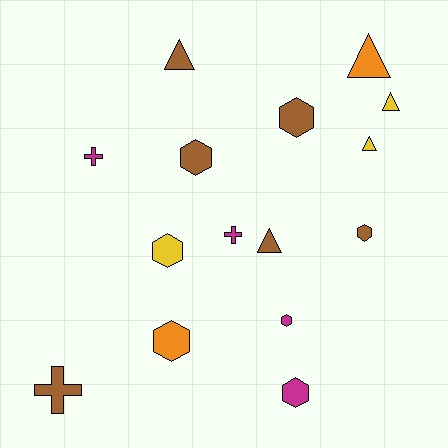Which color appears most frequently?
Brown, with 6 objects.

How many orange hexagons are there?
There is 1 orange hexagon.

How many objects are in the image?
There are 15 objects.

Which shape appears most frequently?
Hexagon, with 7 objects.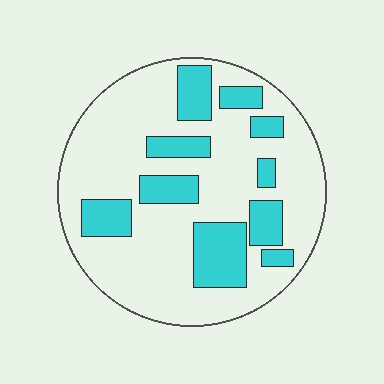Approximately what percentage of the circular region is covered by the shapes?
Approximately 25%.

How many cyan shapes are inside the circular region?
10.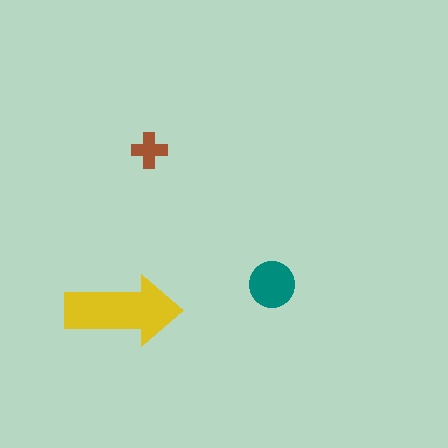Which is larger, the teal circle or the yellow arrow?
The yellow arrow.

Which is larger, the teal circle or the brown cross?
The teal circle.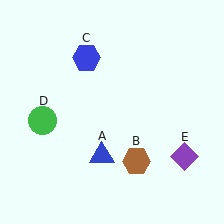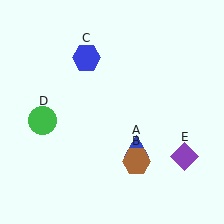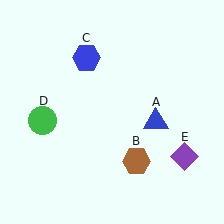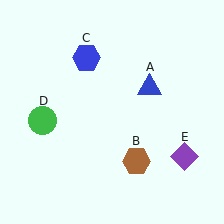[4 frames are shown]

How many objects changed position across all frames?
1 object changed position: blue triangle (object A).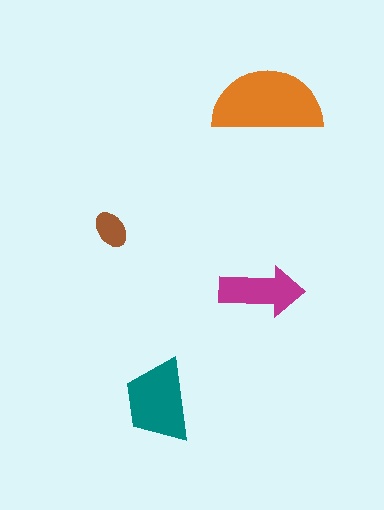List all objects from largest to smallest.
The orange semicircle, the teal trapezoid, the magenta arrow, the brown ellipse.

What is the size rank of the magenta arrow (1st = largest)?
3rd.